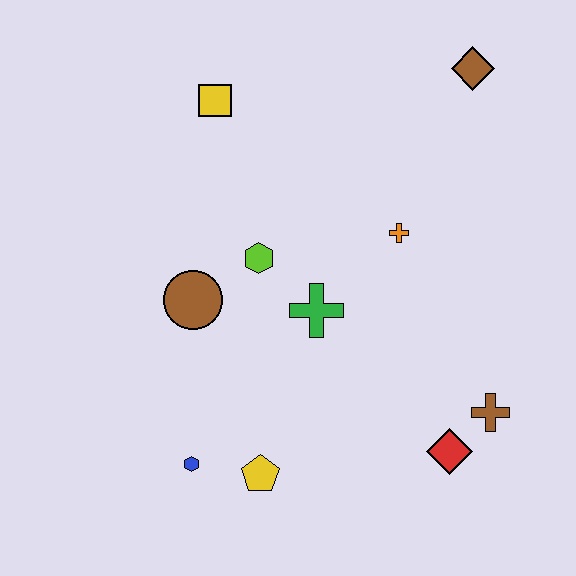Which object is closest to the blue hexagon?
The yellow pentagon is closest to the blue hexagon.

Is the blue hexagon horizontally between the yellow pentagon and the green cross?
No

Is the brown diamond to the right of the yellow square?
Yes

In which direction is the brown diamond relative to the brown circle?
The brown diamond is to the right of the brown circle.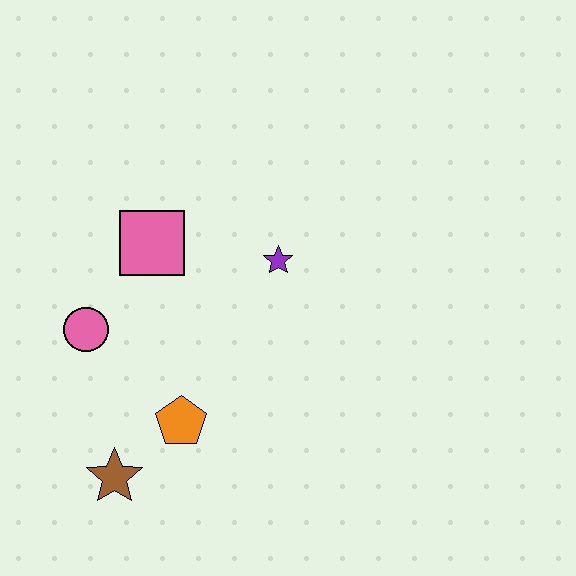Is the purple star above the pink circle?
Yes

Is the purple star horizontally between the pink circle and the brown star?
No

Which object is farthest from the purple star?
The brown star is farthest from the purple star.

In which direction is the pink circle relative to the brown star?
The pink circle is above the brown star.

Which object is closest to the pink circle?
The pink square is closest to the pink circle.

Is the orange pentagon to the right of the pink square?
Yes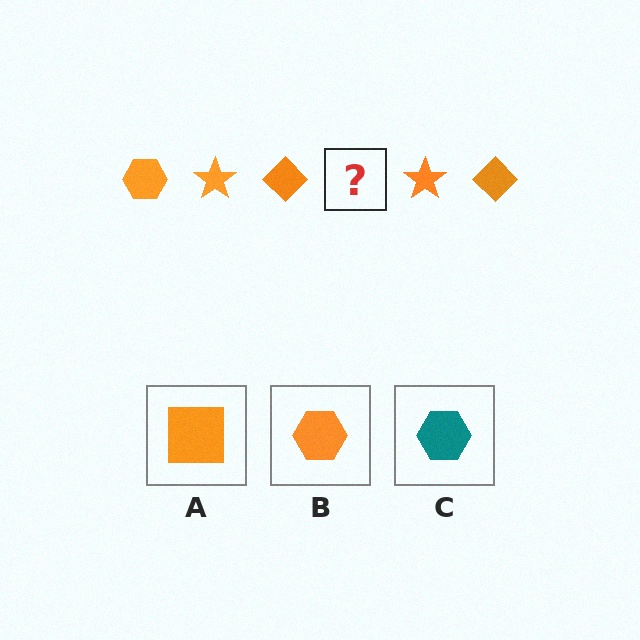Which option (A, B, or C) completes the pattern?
B.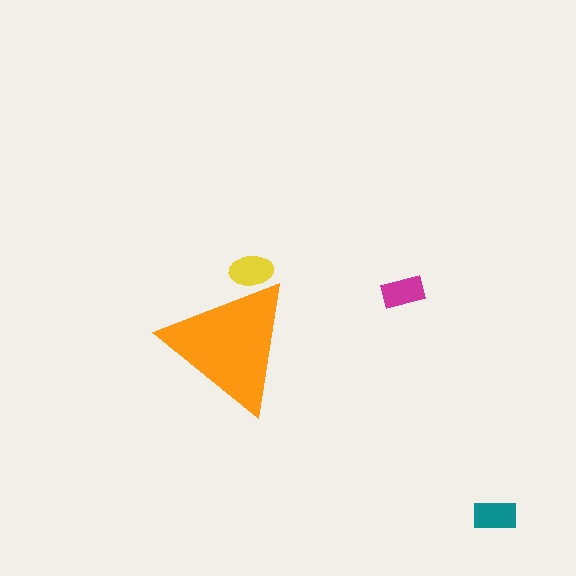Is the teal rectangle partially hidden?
No, the teal rectangle is fully visible.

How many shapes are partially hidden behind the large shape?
1 shape is partially hidden.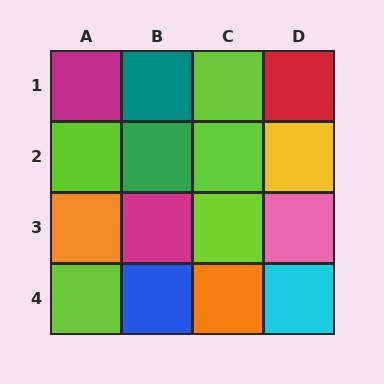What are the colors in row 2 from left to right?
Lime, green, lime, yellow.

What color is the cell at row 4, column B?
Blue.